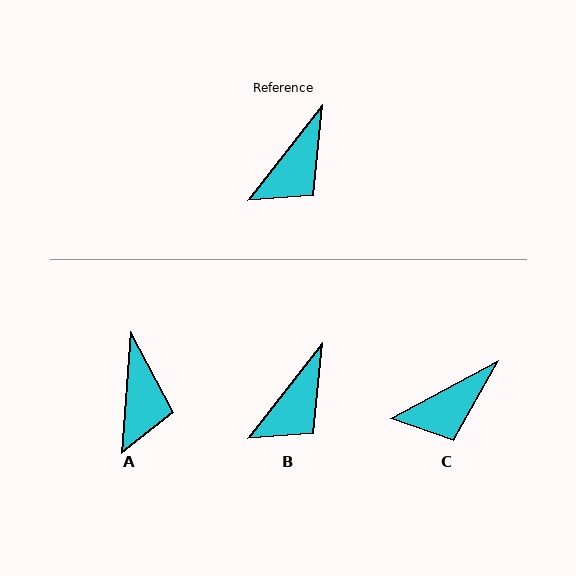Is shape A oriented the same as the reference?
No, it is off by about 34 degrees.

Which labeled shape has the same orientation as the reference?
B.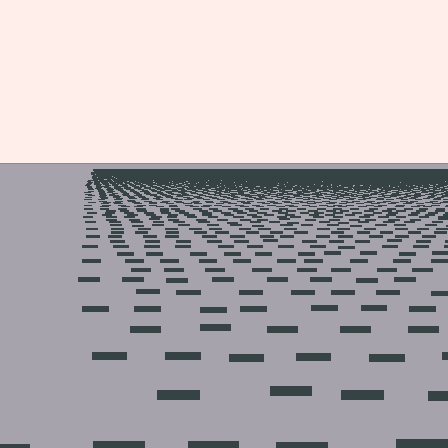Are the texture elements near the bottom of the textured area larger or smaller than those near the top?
Larger. Near the bottom, elements are closer to the viewer and appear at a bigger on-screen size.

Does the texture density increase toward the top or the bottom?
Density increases toward the top.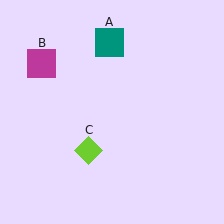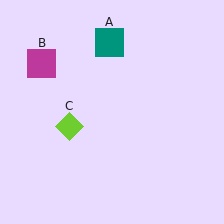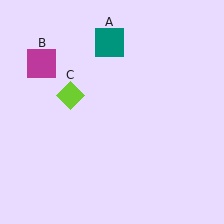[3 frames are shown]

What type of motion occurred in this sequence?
The lime diamond (object C) rotated clockwise around the center of the scene.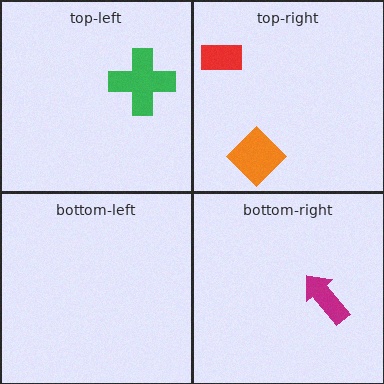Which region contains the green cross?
The top-left region.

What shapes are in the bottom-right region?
The magenta arrow.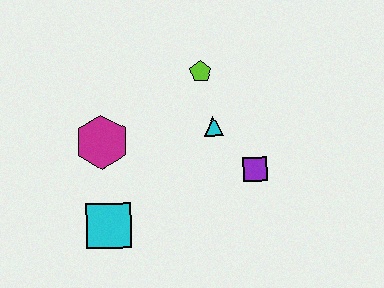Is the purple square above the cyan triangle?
No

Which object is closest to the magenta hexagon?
The cyan square is closest to the magenta hexagon.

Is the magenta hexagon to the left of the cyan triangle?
Yes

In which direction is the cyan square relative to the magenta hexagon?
The cyan square is below the magenta hexagon.